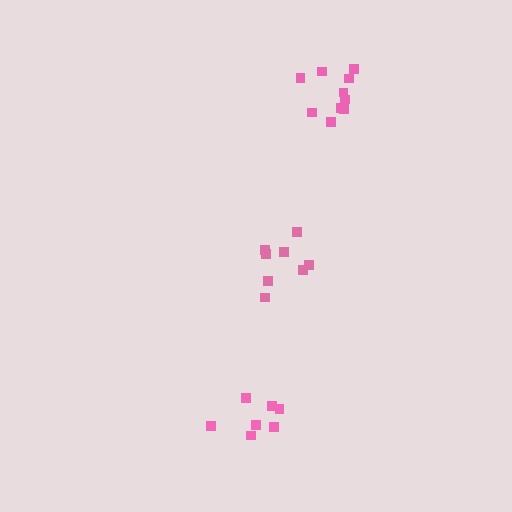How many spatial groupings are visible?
There are 3 spatial groupings.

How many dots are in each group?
Group 1: 7 dots, Group 2: 8 dots, Group 3: 10 dots (25 total).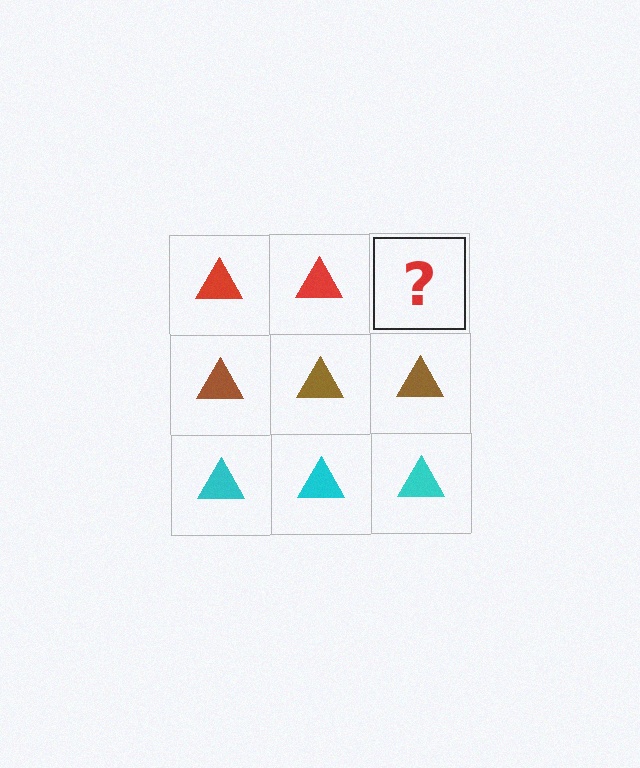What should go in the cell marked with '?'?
The missing cell should contain a red triangle.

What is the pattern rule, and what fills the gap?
The rule is that each row has a consistent color. The gap should be filled with a red triangle.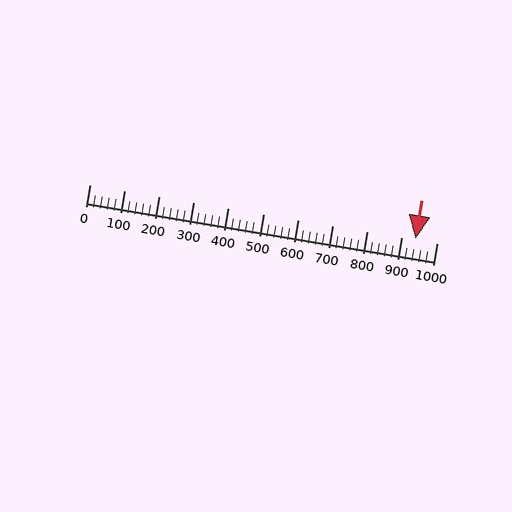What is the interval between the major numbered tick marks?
The major tick marks are spaced 100 units apart.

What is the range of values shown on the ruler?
The ruler shows values from 0 to 1000.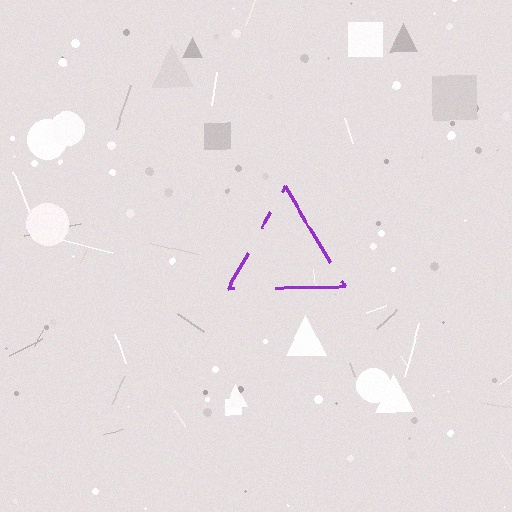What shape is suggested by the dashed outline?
The dashed outline suggests a triangle.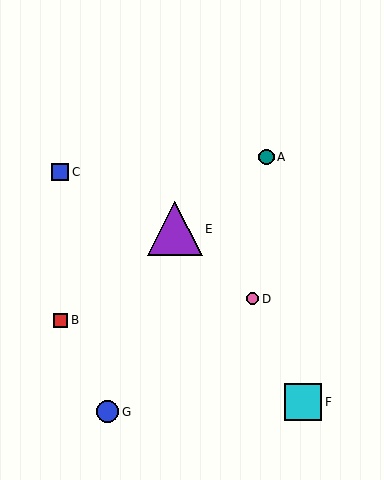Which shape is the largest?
The purple triangle (labeled E) is the largest.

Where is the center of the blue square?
The center of the blue square is at (60, 172).